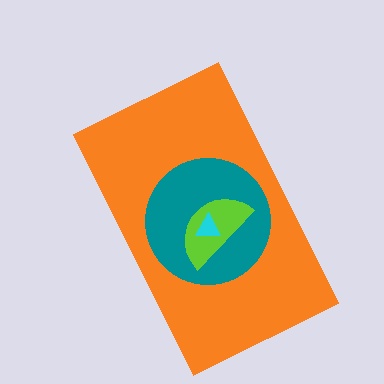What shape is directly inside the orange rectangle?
The teal circle.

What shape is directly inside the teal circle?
The lime semicircle.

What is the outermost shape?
The orange rectangle.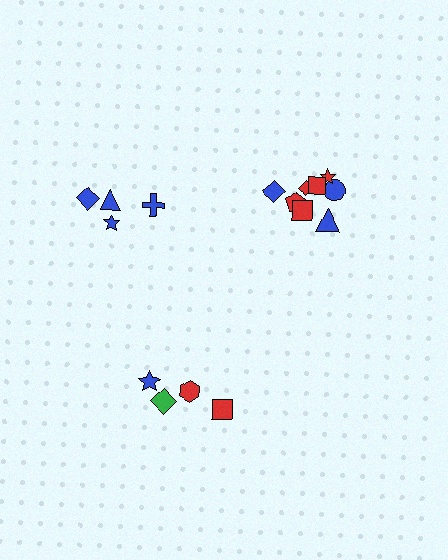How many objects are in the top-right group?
There are 8 objects.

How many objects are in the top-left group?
There are 4 objects.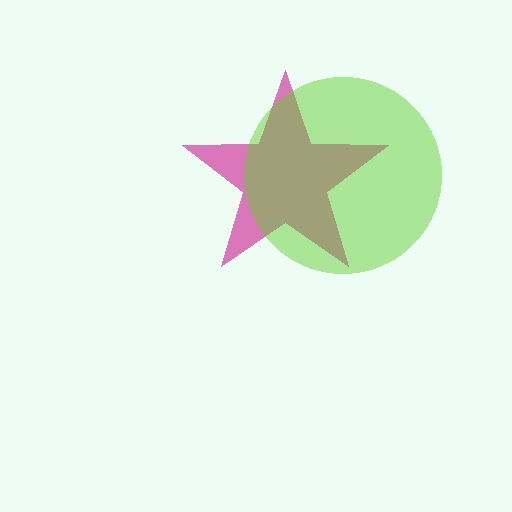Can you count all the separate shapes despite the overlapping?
Yes, there are 2 separate shapes.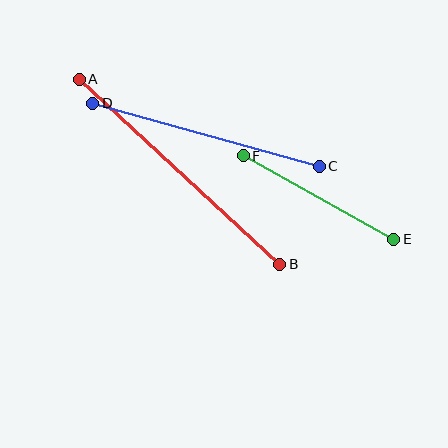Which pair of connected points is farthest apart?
Points A and B are farthest apart.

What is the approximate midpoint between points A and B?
The midpoint is at approximately (180, 172) pixels.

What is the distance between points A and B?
The distance is approximately 273 pixels.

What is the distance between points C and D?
The distance is approximately 235 pixels.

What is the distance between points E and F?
The distance is approximately 172 pixels.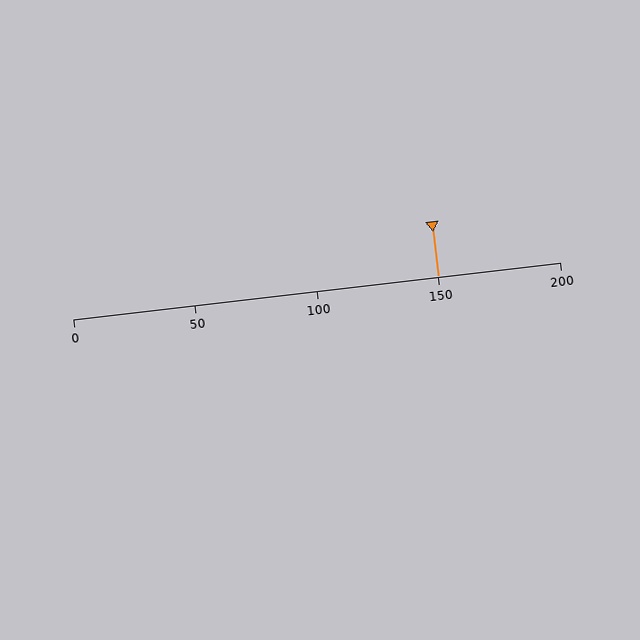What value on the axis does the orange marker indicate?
The marker indicates approximately 150.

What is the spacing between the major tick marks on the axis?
The major ticks are spaced 50 apart.